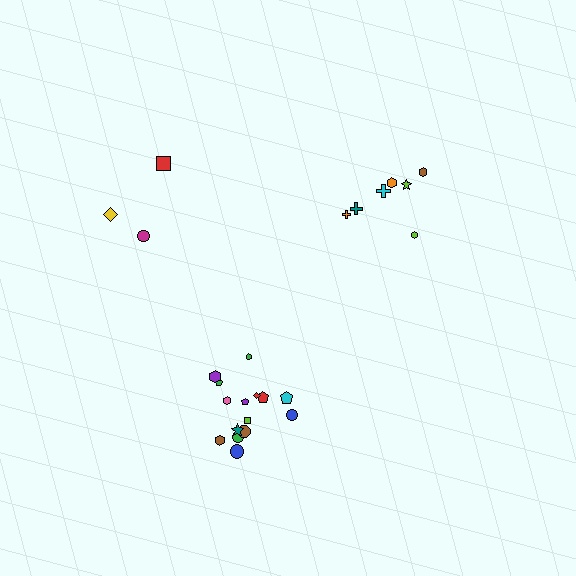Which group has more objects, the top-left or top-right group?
The top-right group.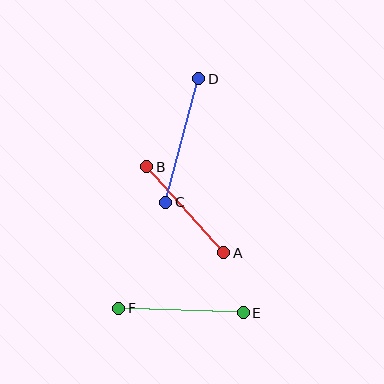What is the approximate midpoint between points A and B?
The midpoint is at approximately (185, 210) pixels.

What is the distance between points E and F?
The distance is approximately 124 pixels.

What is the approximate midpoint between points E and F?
The midpoint is at approximately (181, 310) pixels.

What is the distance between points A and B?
The distance is approximately 115 pixels.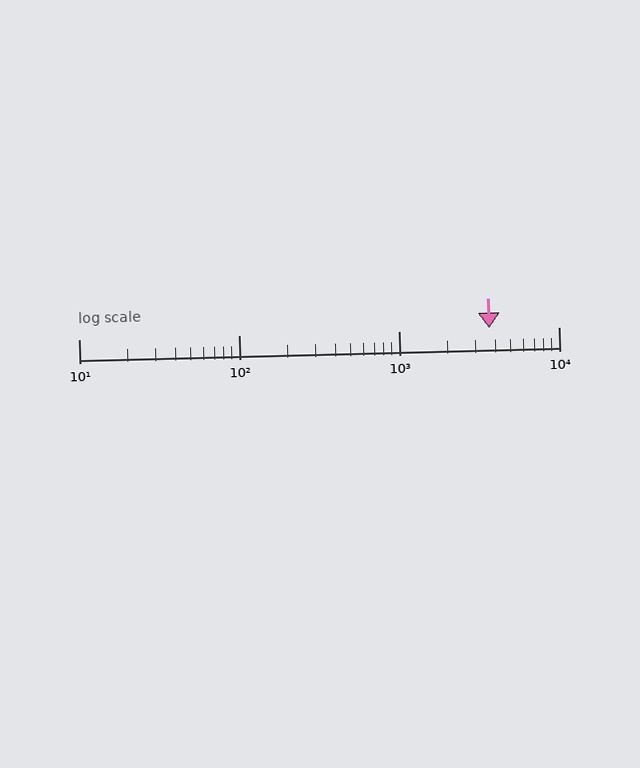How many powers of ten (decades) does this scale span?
The scale spans 3 decades, from 10 to 10000.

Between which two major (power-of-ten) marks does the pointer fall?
The pointer is between 1000 and 10000.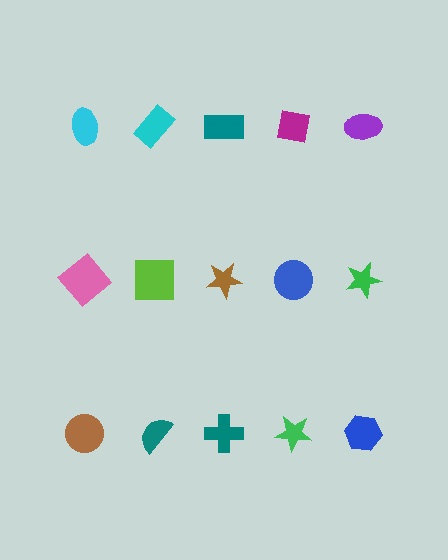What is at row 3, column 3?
A teal cross.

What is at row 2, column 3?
A brown star.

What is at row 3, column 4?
A green star.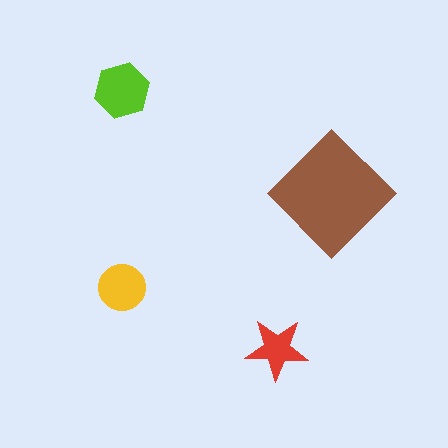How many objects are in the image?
There are 4 objects in the image.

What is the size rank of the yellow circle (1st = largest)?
3rd.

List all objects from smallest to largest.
The red star, the yellow circle, the lime hexagon, the brown diamond.